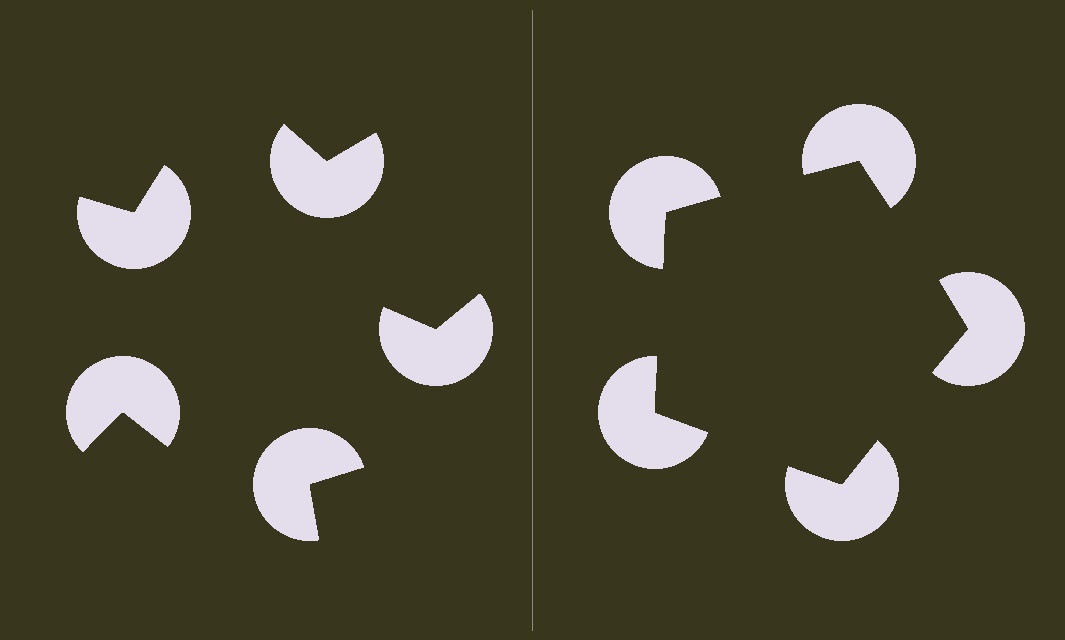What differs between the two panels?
The pac-man discs are positioned identically on both sides; only the wedge orientations differ. On the right they align to a pentagon; on the left they are misaligned.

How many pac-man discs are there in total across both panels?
10 — 5 on each side.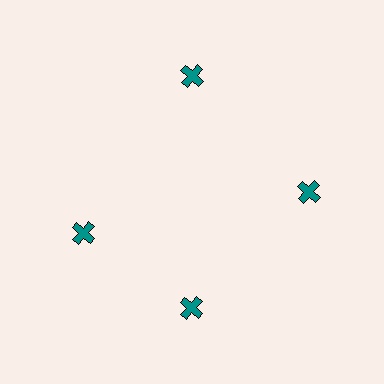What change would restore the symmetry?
The symmetry would be restored by rotating it back into even spacing with its neighbors so that all 4 crosses sit at equal angles and equal distance from the center.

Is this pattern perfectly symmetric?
No. The 4 teal crosses are arranged in a ring, but one element near the 9 o'clock position is rotated out of alignment along the ring, breaking the 4-fold rotational symmetry.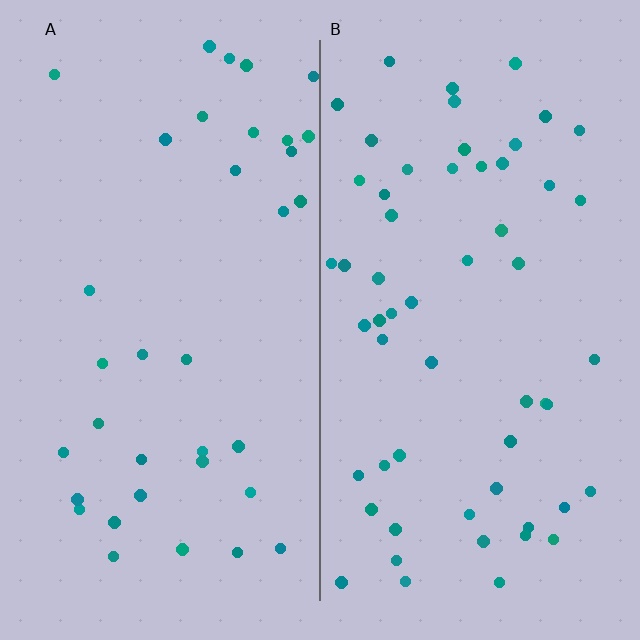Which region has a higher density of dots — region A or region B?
B (the right).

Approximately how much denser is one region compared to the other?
Approximately 1.6× — region B over region A.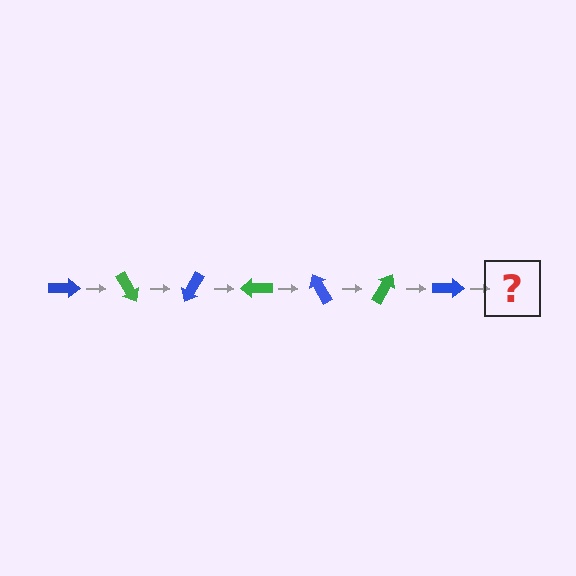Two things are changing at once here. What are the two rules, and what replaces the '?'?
The two rules are that it rotates 60 degrees each step and the color cycles through blue and green. The '?' should be a green arrow, rotated 420 degrees from the start.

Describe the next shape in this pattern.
It should be a green arrow, rotated 420 degrees from the start.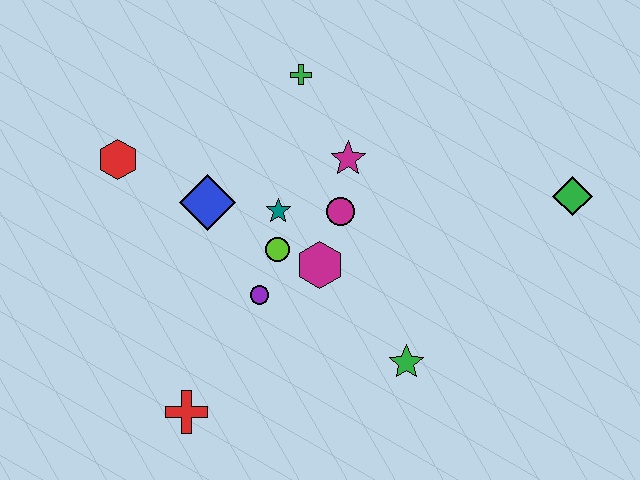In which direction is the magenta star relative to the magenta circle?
The magenta star is above the magenta circle.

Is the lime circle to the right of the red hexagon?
Yes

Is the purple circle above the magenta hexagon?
No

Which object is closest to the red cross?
The purple circle is closest to the red cross.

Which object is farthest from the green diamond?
The red hexagon is farthest from the green diamond.